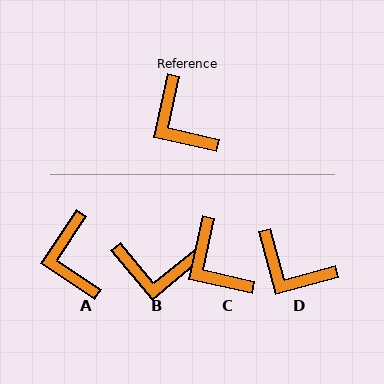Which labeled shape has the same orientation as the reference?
C.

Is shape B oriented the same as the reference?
No, it is off by about 52 degrees.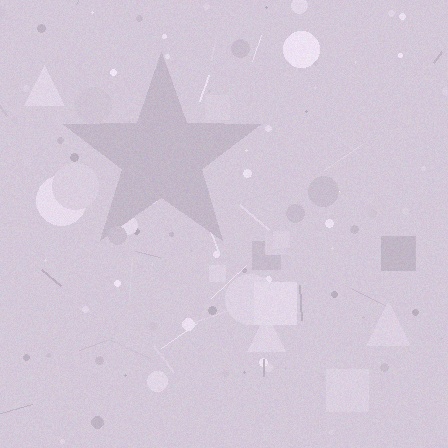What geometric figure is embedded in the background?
A star is embedded in the background.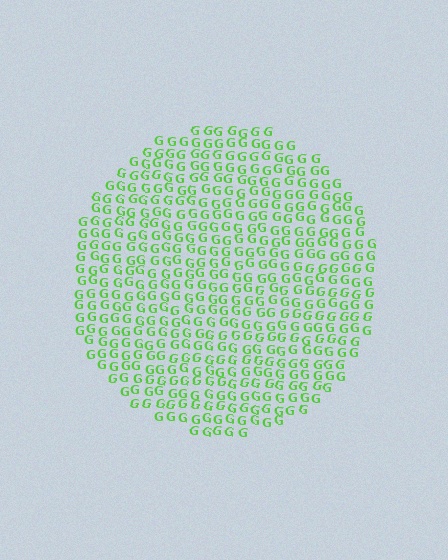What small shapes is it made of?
It is made of small letter G's.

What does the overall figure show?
The overall figure shows a circle.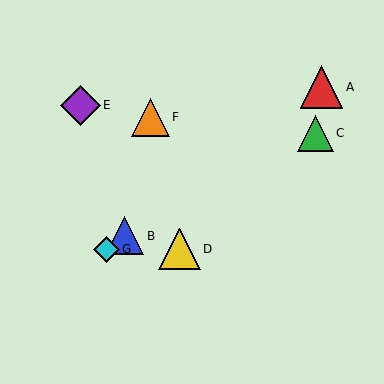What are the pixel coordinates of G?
Object G is at (107, 249).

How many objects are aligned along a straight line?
3 objects (A, B, G) are aligned along a straight line.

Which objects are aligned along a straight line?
Objects A, B, G are aligned along a straight line.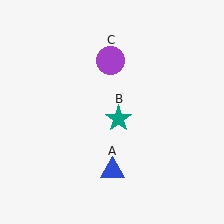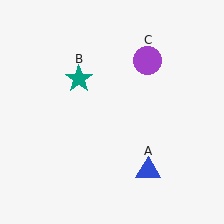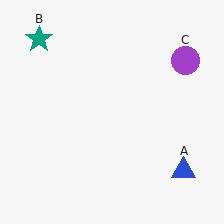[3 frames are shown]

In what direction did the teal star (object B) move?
The teal star (object B) moved up and to the left.